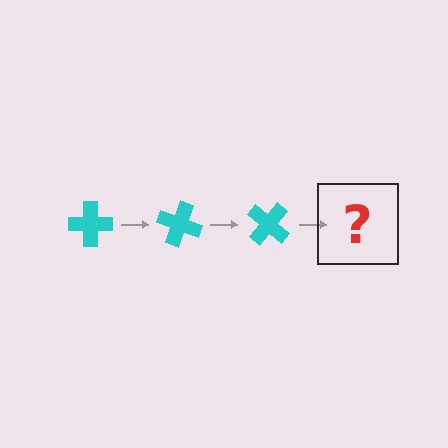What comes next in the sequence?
The next element should be a cyan cross rotated 60 degrees.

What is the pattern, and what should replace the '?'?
The pattern is that the cross rotates 20 degrees each step. The '?' should be a cyan cross rotated 60 degrees.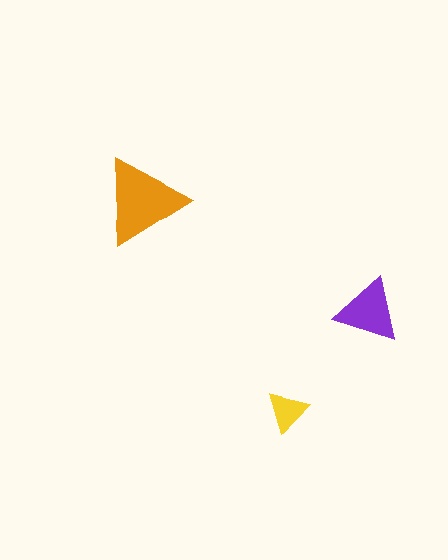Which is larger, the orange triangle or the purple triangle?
The orange one.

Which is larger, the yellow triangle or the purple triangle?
The purple one.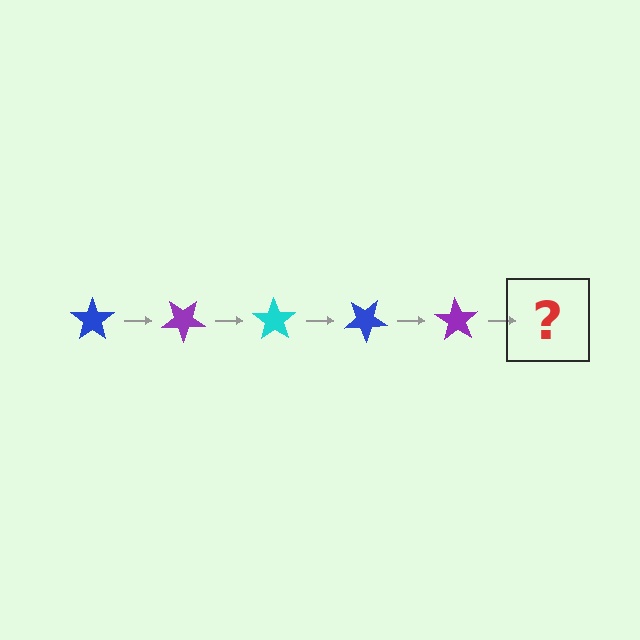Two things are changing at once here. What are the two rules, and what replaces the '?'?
The two rules are that it rotates 35 degrees each step and the color cycles through blue, purple, and cyan. The '?' should be a cyan star, rotated 175 degrees from the start.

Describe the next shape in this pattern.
It should be a cyan star, rotated 175 degrees from the start.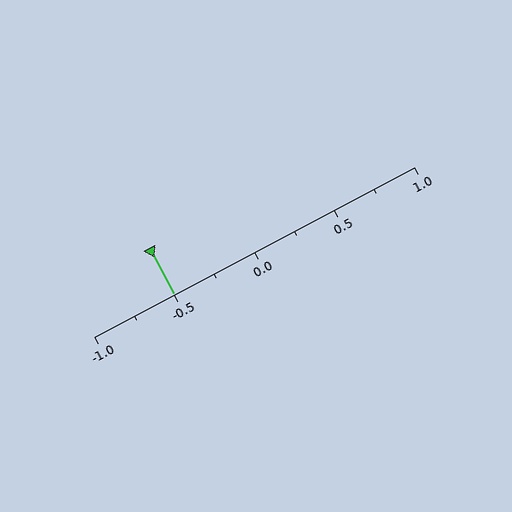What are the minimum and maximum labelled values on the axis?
The axis runs from -1.0 to 1.0.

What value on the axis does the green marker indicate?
The marker indicates approximately -0.5.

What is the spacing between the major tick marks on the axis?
The major ticks are spaced 0.5 apart.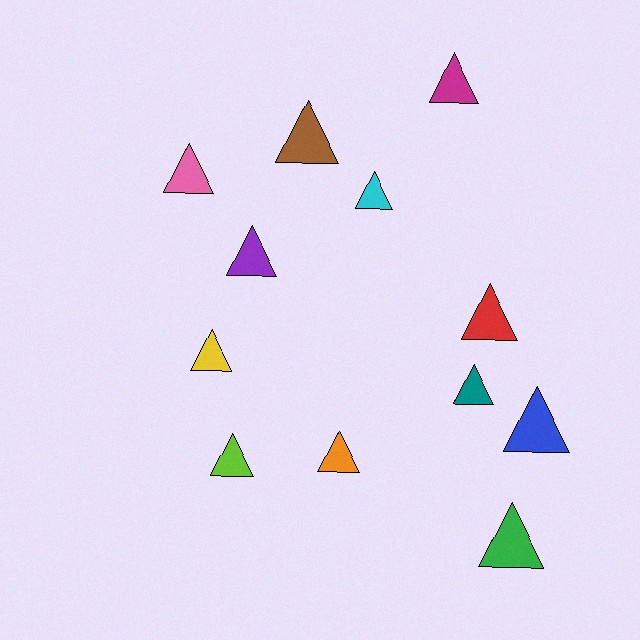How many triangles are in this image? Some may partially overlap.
There are 12 triangles.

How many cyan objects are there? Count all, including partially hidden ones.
There is 1 cyan object.